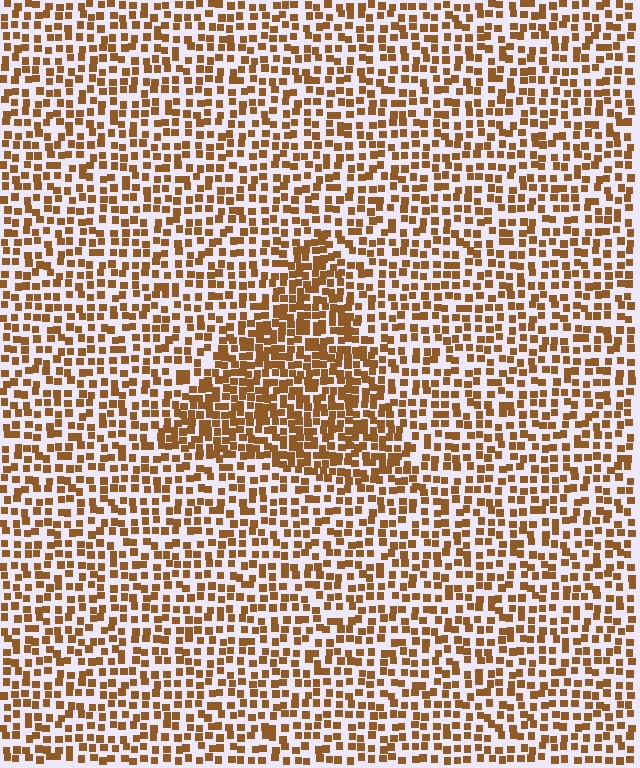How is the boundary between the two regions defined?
The boundary is defined by a change in element density (approximately 1.7x ratio). All elements are the same color, size, and shape.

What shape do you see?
I see a triangle.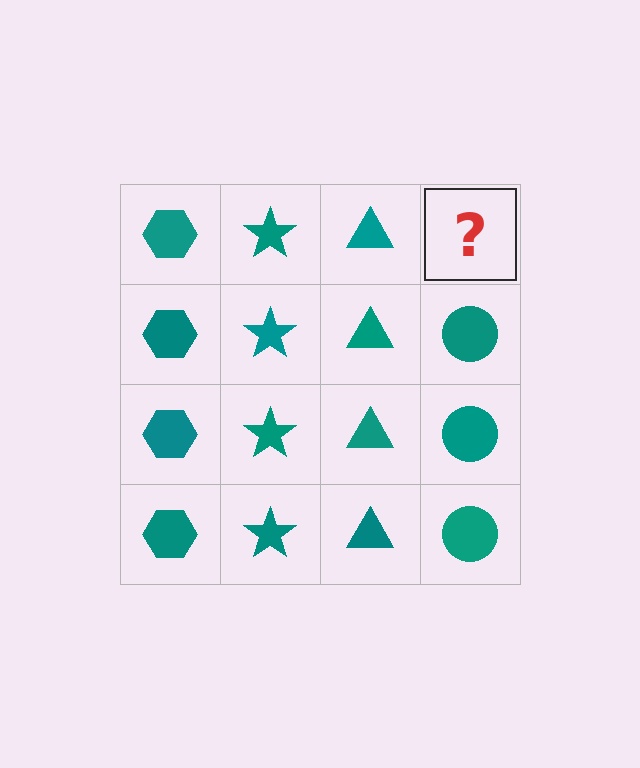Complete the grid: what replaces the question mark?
The question mark should be replaced with a teal circle.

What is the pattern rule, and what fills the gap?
The rule is that each column has a consistent shape. The gap should be filled with a teal circle.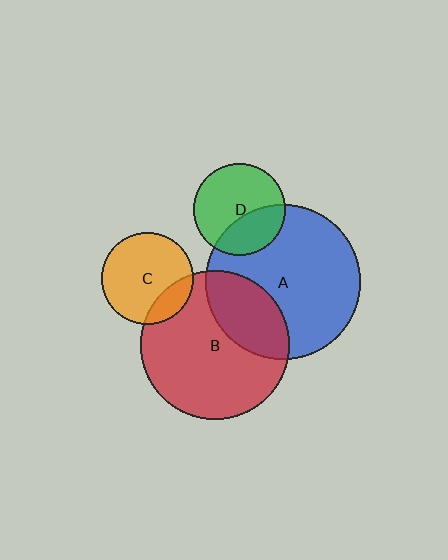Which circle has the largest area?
Circle A (blue).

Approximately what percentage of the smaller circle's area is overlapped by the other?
Approximately 20%.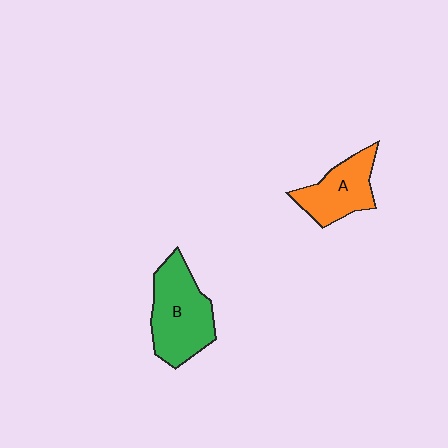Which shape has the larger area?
Shape B (green).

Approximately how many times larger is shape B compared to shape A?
Approximately 1.4 times.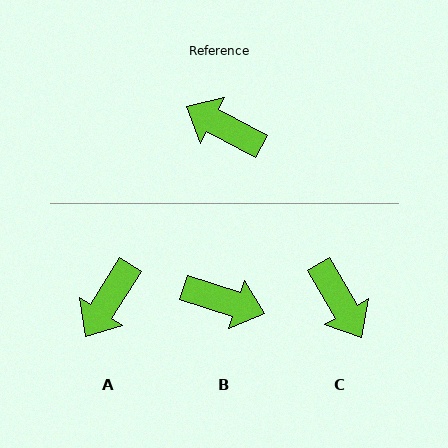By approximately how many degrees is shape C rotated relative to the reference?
Approximately 148 degrees counter-clockwise.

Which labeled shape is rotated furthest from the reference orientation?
B, about 170 degrees away.